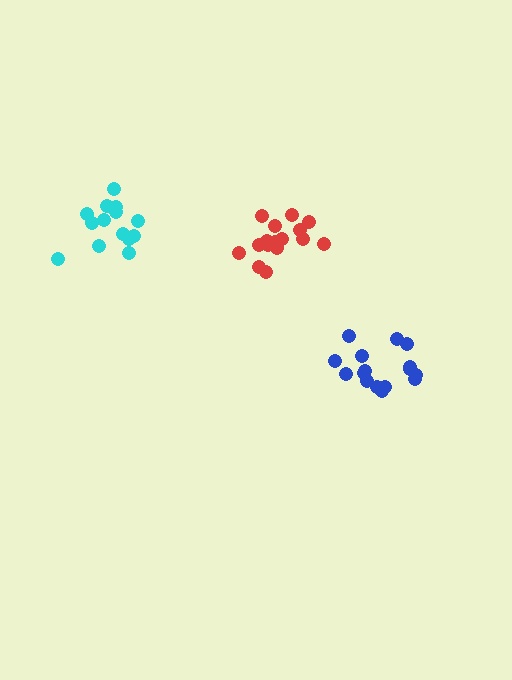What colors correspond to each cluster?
The clusters are colored: blue, red, cyan.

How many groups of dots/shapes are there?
There are 3 groups.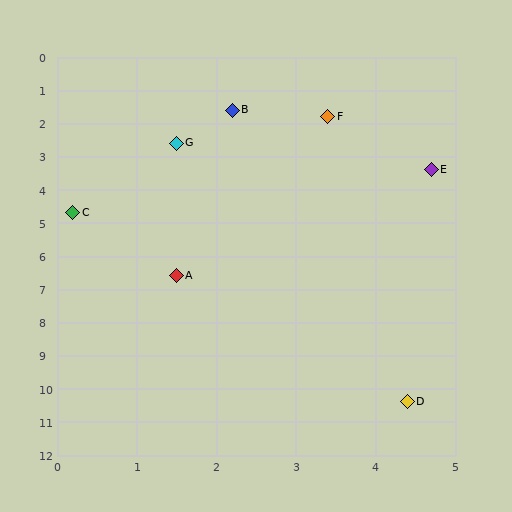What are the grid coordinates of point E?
Point E is at approximately (4.7, 3.4).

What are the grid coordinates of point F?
Point F is at approximately (3.4, 1.8).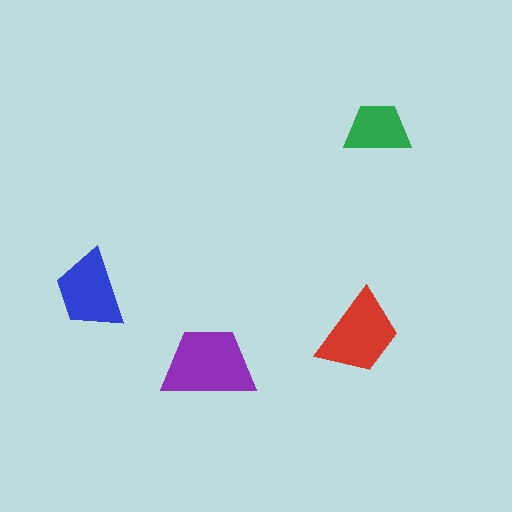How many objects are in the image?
There are 4 objects in the image.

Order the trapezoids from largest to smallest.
the purple one, the red one, the blue one, the green one.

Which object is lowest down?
The purple trapezoid is bottommost.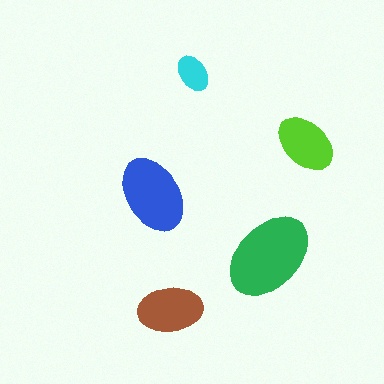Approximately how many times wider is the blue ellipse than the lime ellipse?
About 1.5 times wider.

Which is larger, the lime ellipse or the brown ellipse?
The brown one.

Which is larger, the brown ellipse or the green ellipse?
The green one.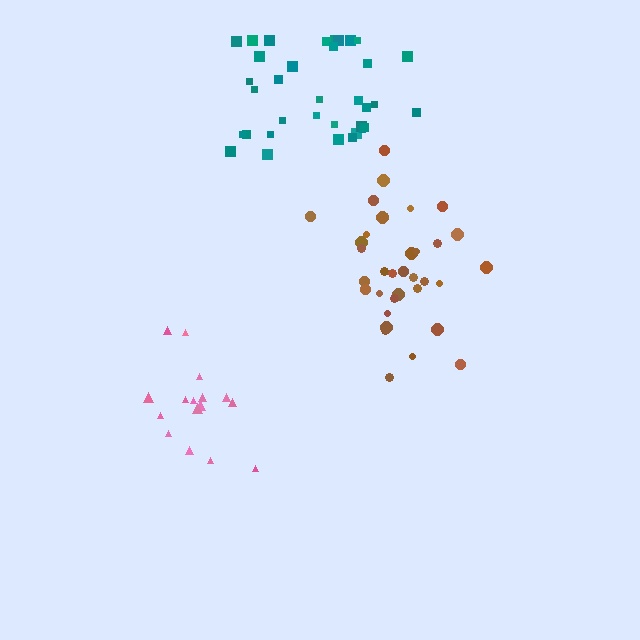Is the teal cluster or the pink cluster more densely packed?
Teal.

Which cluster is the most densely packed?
Brown.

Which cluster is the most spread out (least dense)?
Pink.